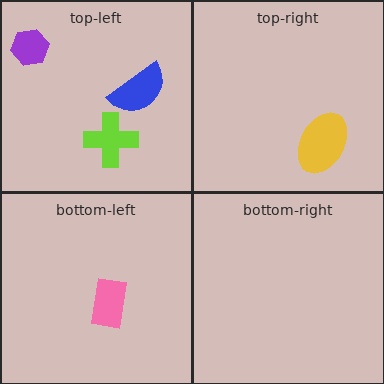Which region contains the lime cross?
The top-left region.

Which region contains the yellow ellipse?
The top-right region.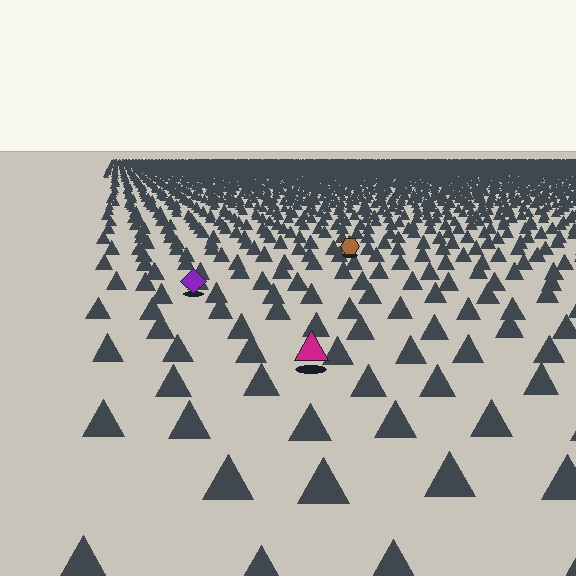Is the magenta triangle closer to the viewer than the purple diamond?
Yes. The magenta triangle is closer — you can tell from the texture gradient: the ground texture is coarser near it.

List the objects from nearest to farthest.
From nearest to farthest: the magenta triangle, the purple diamond, the brown hexagon.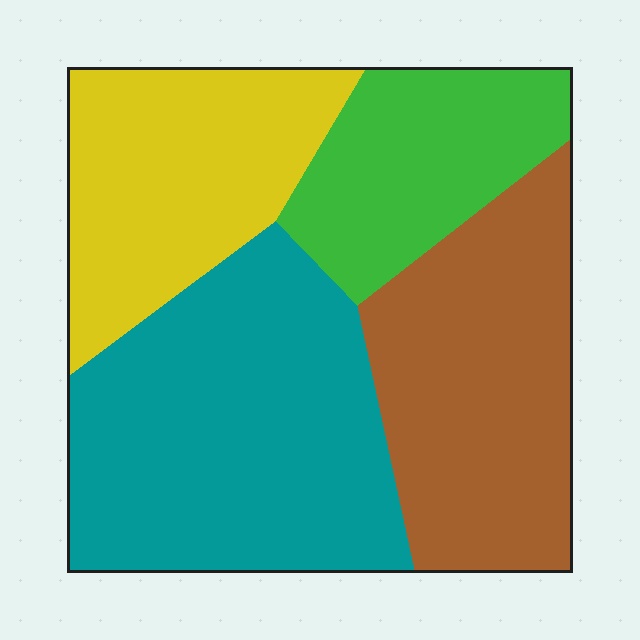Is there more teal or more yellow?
Teal.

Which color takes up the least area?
Green, at roughly 15%.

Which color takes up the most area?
Teal, at roughly 35%.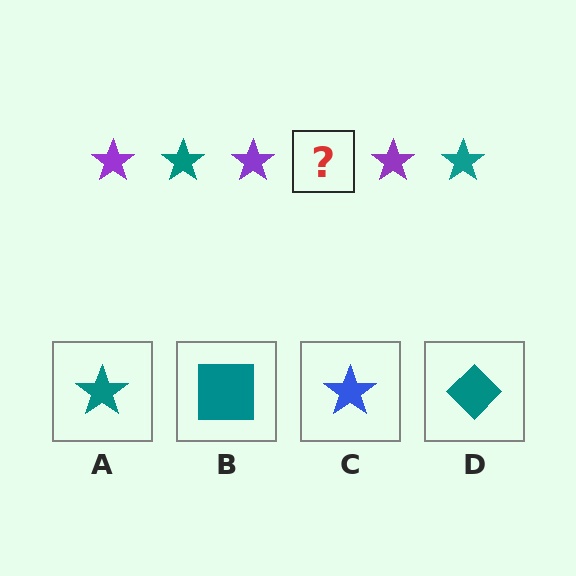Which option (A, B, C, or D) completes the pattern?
A.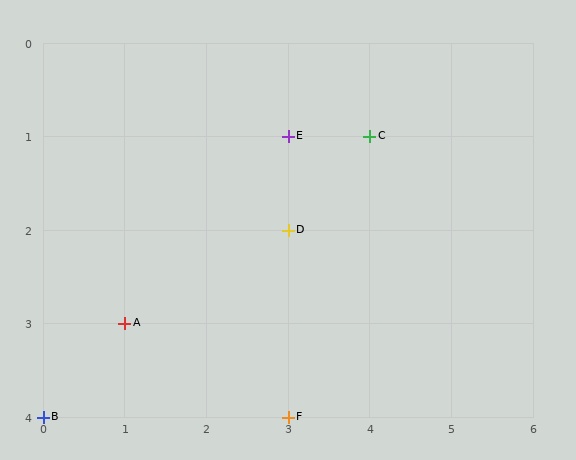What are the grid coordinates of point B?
Point B is at grid coordinates (0, 4).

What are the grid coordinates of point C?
Point C is at grid coordinates (4, 1).